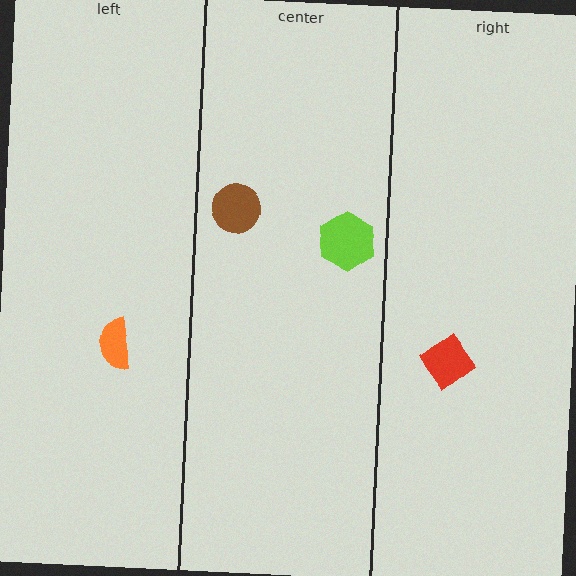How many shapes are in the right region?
1.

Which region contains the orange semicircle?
The left region.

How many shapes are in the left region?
1.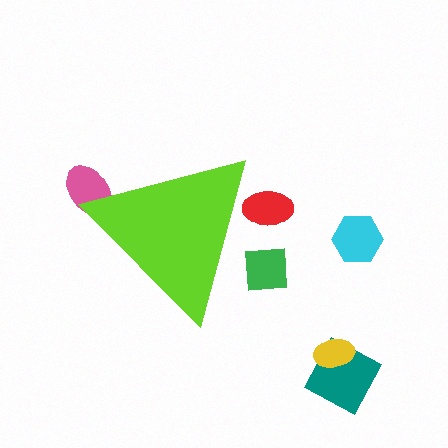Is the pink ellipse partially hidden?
Yes, the pink ellipse is partially hidden behind the lime triangle.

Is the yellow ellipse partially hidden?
No, the yellow ellipse is fully visible.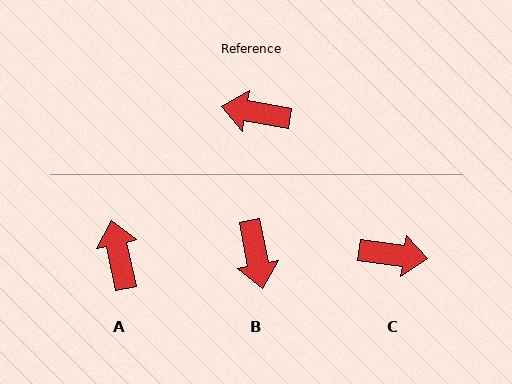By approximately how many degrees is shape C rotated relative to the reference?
Approximately 177 degrees clockwise.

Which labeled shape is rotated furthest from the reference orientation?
C, about 177 degrees away.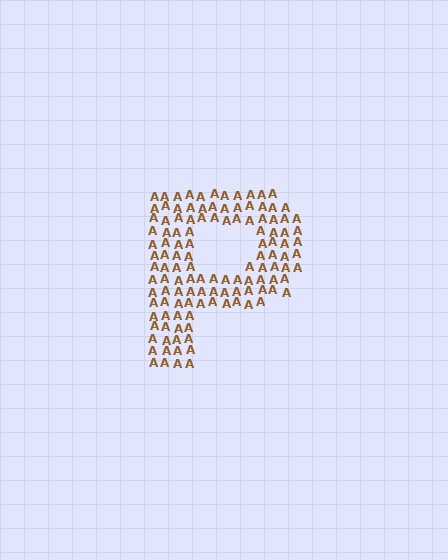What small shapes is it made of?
It is made of small letter A's.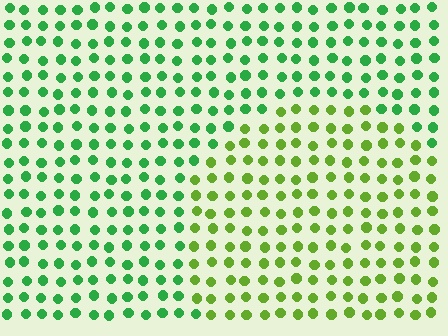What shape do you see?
I see a circle.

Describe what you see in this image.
The image is filled with small green elements in a uniform arrangement. A circle-shaped region is visible where the elements are tinted to a slightly different hue, forming a subtle color boundary.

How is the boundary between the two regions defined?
The boundary is defined purely by a slight shift in hue (about 39 degrees). Spacing, size, and orientation are identical on both sides.